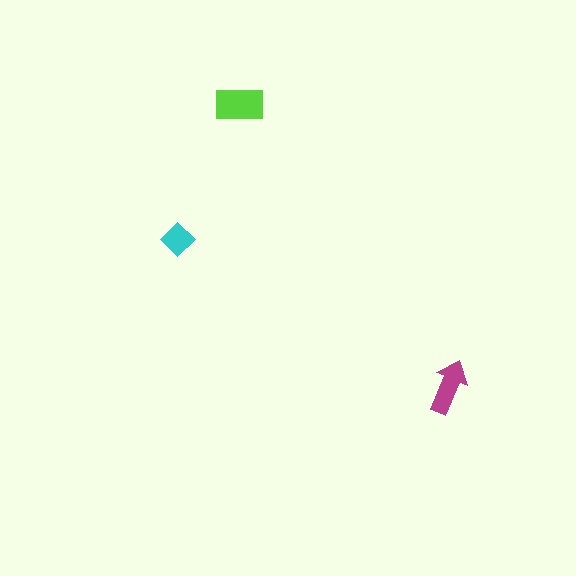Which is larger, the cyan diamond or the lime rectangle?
The lime rectangle.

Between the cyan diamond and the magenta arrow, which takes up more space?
The magenta arrow.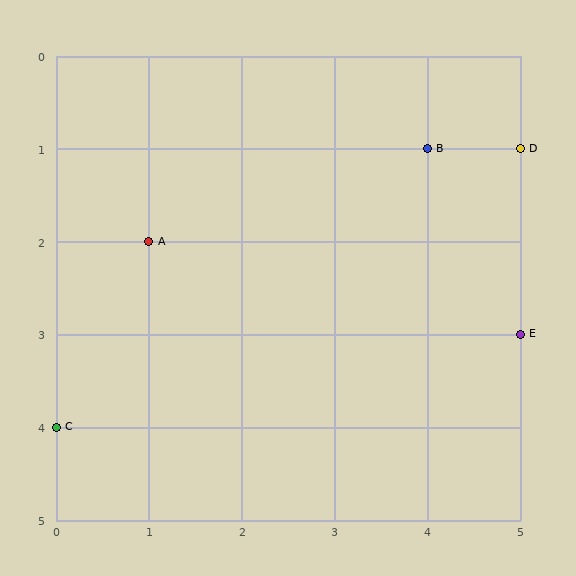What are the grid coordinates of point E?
Point E is at grid coordinates (5, 3).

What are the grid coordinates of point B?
Point B is at grid coordinates (4, 1).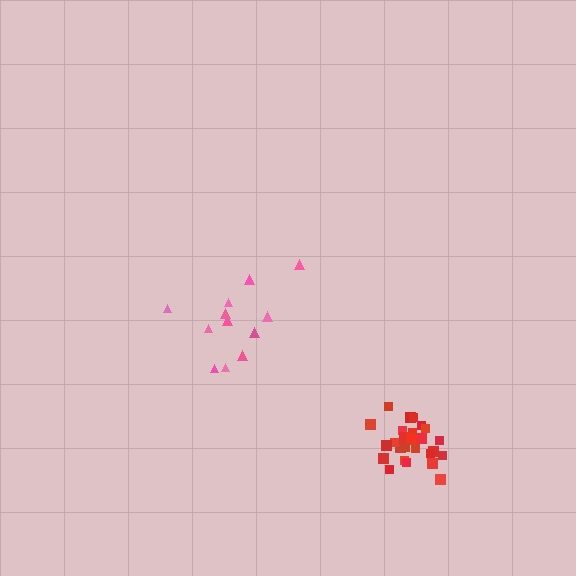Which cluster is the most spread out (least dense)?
Pink.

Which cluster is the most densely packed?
Red.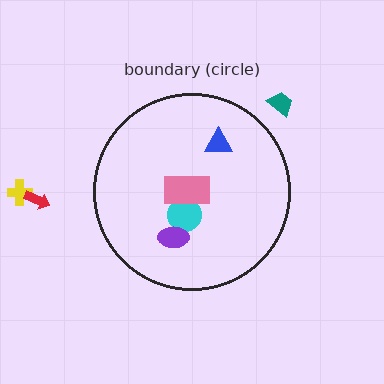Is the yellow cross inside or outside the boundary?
Outside.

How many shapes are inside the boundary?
4 inside, 3 outside.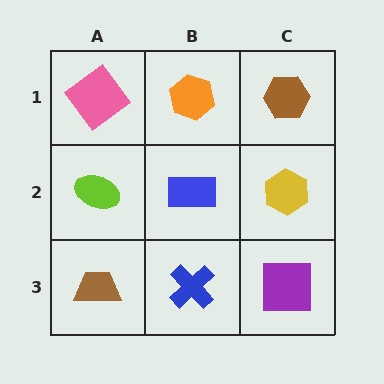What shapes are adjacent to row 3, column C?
A yellow hexagon (row 2, column C), a blue cross (row 3, column B).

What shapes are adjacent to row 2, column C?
A brown hexagon (row 1, column C), a purple square (row 3, column C), a blue rectangle (row 2, column B).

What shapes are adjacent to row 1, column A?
A lime ellipse (row 2, column A), an orange hexagon (row 1, column B).